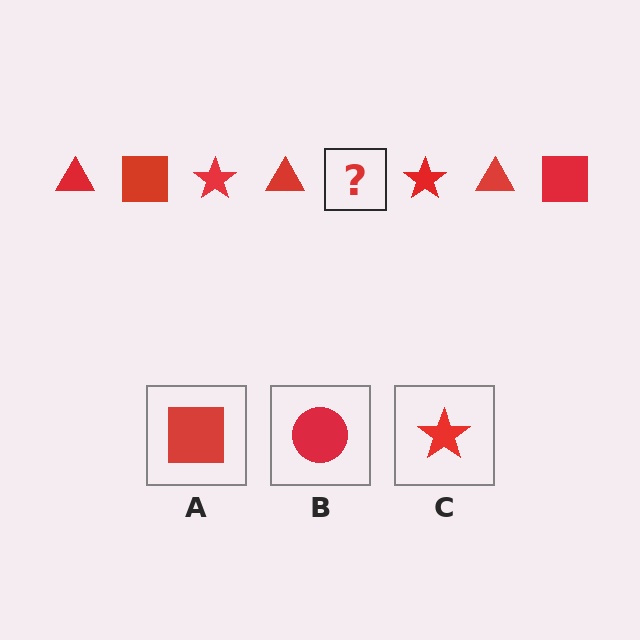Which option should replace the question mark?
Option A.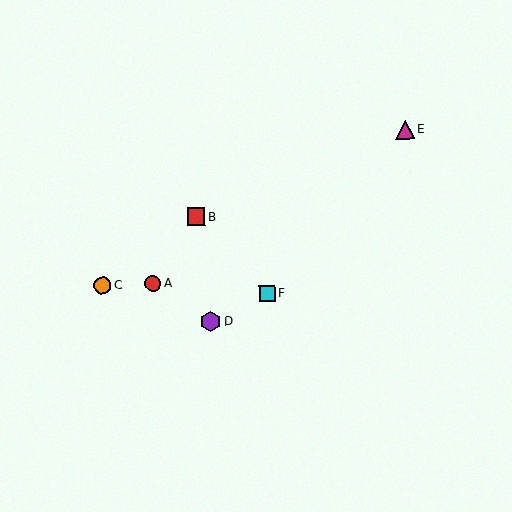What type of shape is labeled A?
Shape A is a red circle.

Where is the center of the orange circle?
The center of the orange circle is at (103, 286).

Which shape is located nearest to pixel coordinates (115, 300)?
The orange circle (labeled C) at (103, 286) is nearest to that location.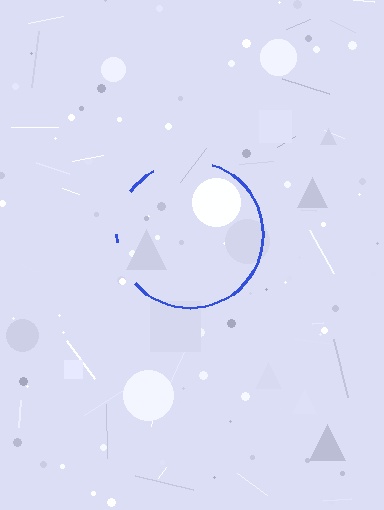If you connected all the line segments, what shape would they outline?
They would outline a circle.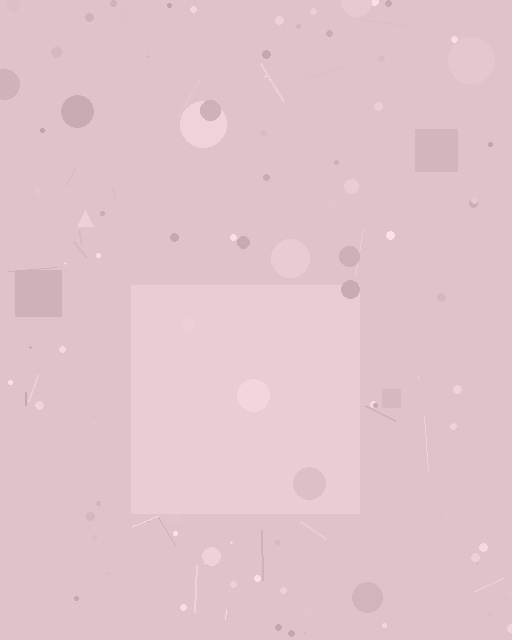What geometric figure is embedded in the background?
A square is embedded in the background.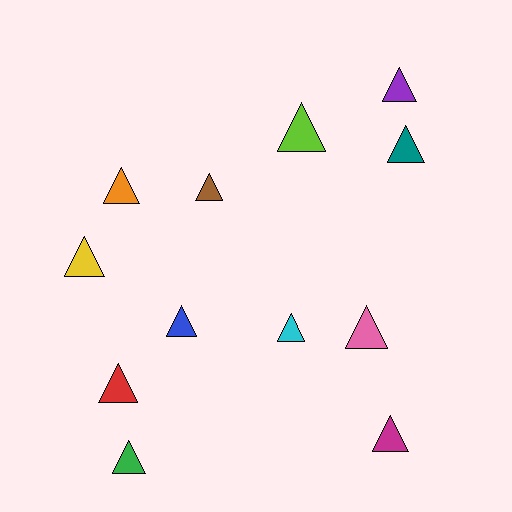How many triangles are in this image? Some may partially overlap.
There are 12 triangles.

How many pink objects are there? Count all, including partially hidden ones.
There is 1 pink object.